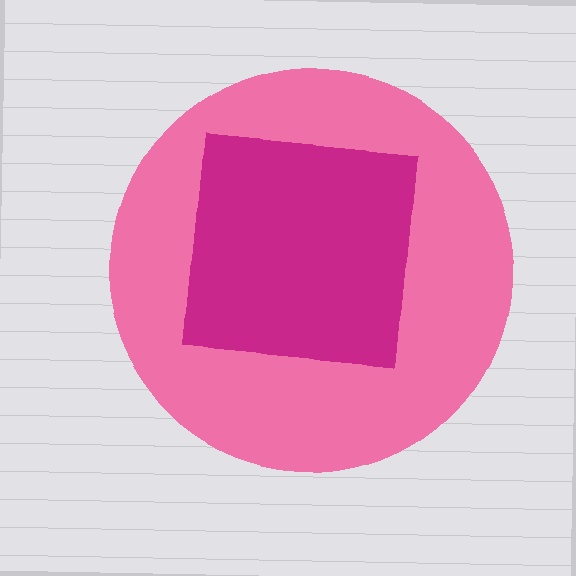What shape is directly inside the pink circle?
The magenta square.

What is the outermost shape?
The pink circle.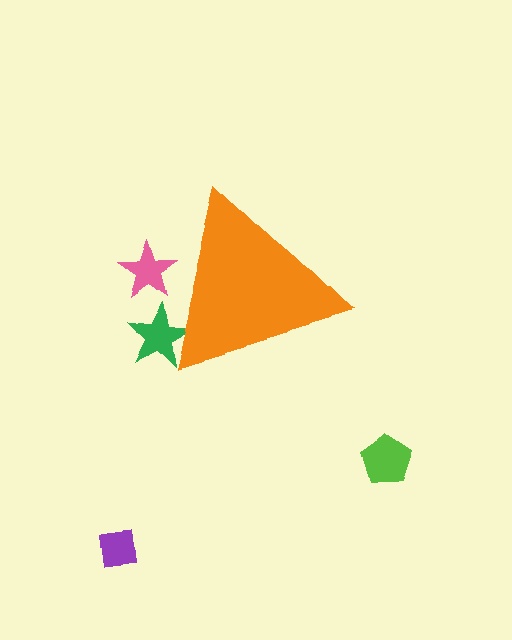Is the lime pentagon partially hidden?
No, the lime pentagon is fully visible.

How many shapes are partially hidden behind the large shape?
2 shapes are partially hidden.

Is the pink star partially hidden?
Yes, the pink star is partially hidden behind the orange triangle.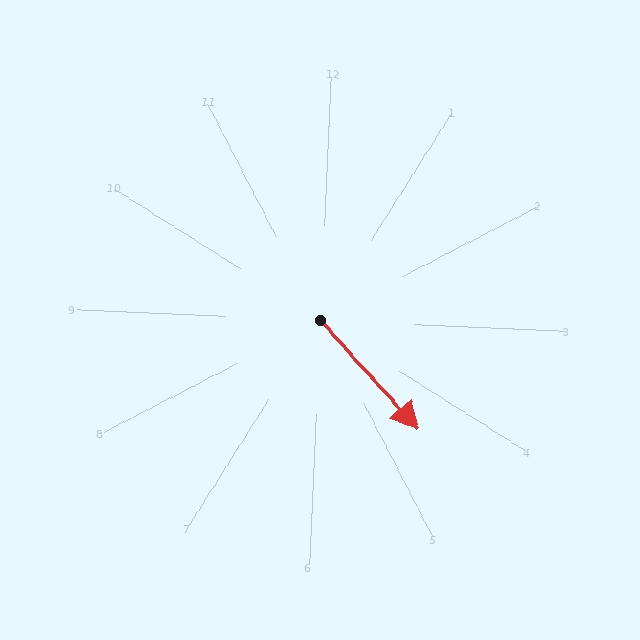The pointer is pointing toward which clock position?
Roughly 5 o'clock.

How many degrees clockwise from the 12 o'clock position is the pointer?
Approximately 136 degrees.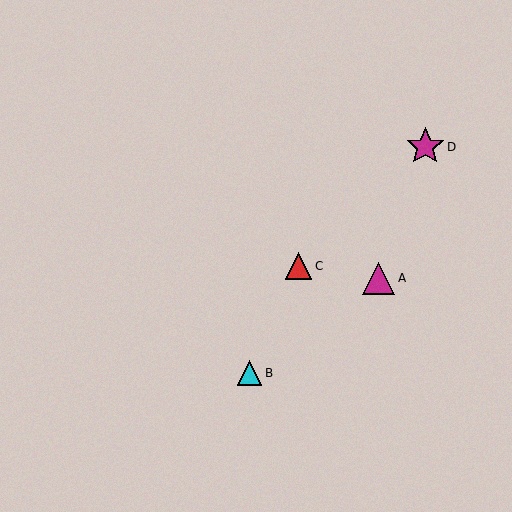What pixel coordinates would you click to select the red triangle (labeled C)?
Click at (299, 266) to select the red triangle C.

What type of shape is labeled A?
Shape A is a magenta triangle.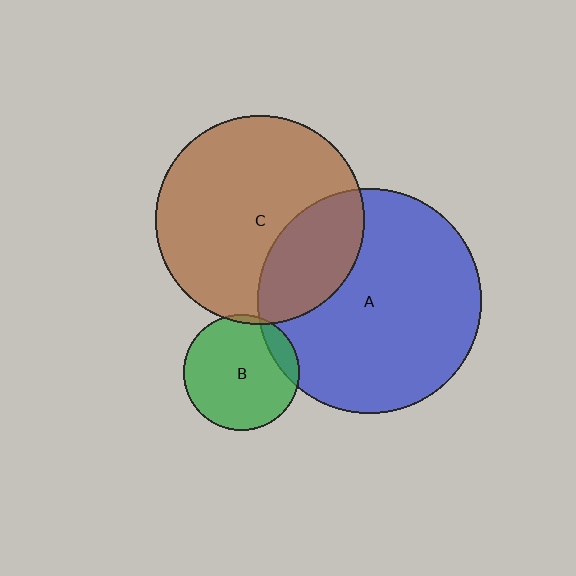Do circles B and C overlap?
Yes.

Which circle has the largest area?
Circle A (blue).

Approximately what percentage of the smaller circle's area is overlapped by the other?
Approximately 5%.